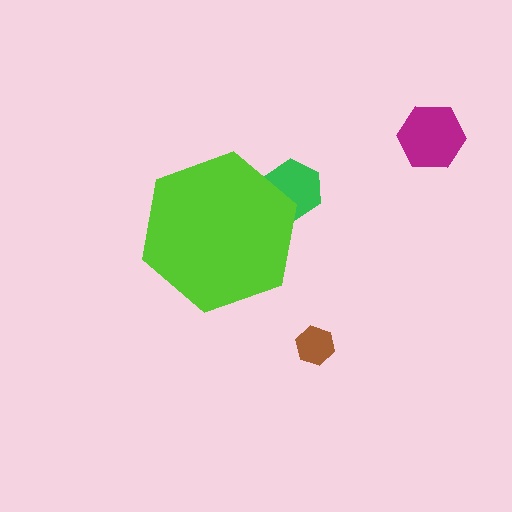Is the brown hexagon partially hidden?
No, the brown hexagon is fully visible.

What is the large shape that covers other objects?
A lime hexagon.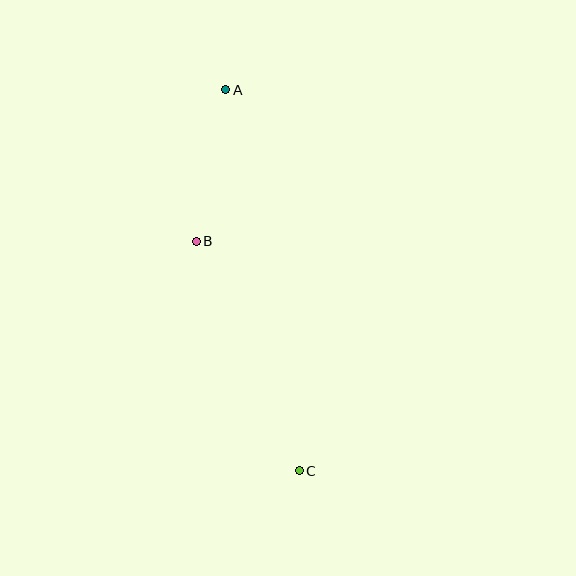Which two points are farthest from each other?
Points A and C are farthest from each other.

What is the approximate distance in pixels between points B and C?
The distance between B and C is approximately 252 pixels.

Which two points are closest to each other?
Points A and B are closest to each other.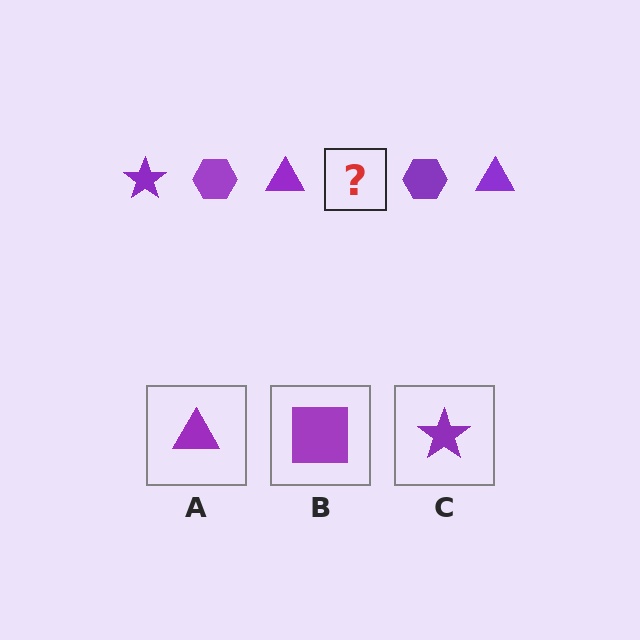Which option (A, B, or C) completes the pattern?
C.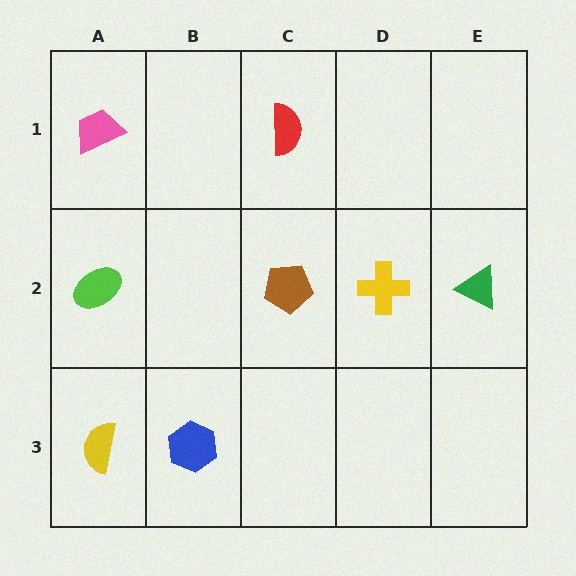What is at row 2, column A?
A lime ellipse.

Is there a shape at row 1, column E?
No, that cell is empty.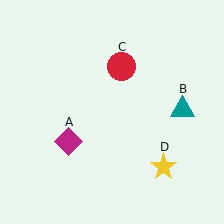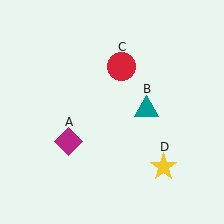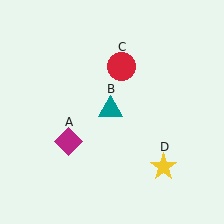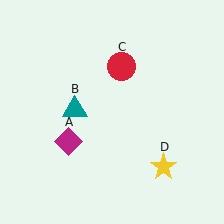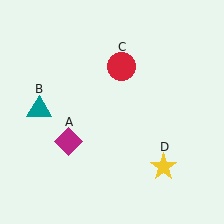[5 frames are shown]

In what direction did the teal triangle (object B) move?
The teal triangle (object B) moved left.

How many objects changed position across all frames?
1 object changed position: teal triangle (object B).